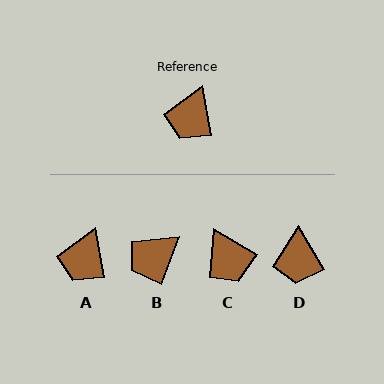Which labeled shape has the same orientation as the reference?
A.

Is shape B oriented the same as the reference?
No, it is off by about 31 degrees.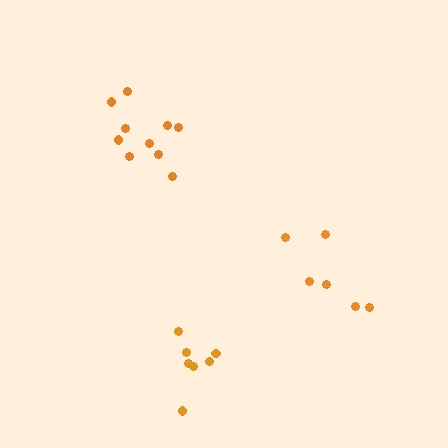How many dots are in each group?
Group 1: 6 dots, Group 2: 7 dots, Group 3: 10 dots (23 total).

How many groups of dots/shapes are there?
There are 3 groups.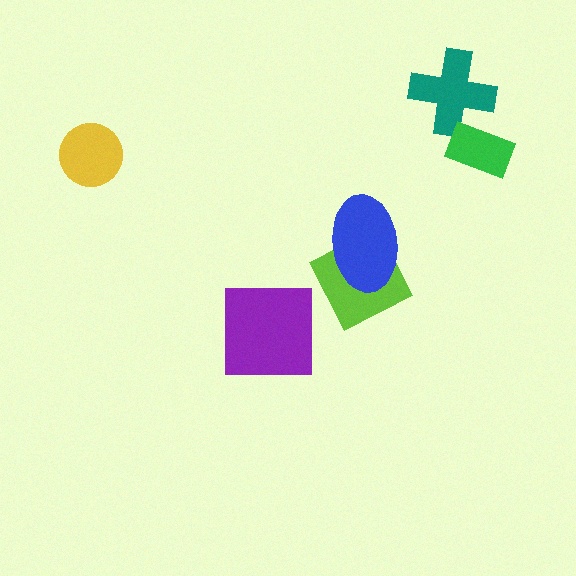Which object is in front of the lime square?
The blue ellipse is in front of the lime square.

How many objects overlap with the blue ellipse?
1 object overlaps with the blue ellipse.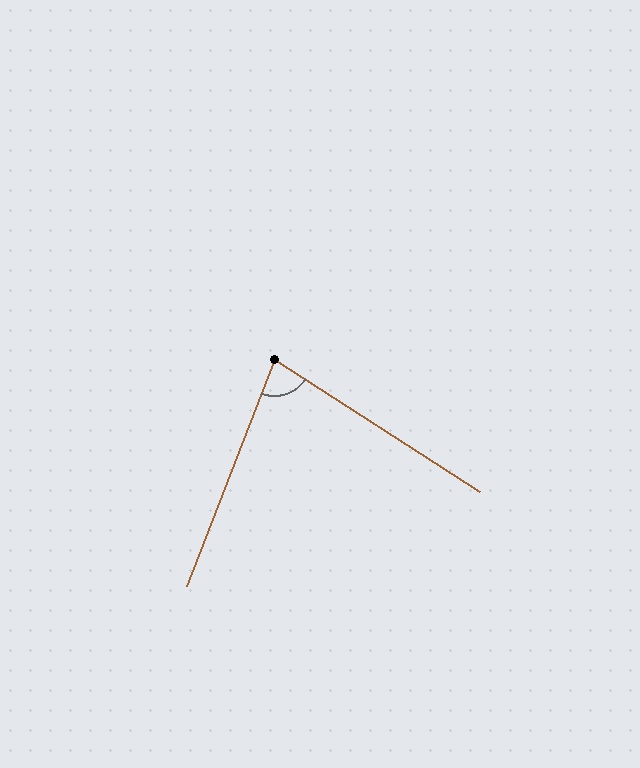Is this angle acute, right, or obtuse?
It is acute.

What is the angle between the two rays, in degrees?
Approximately 79 degrees.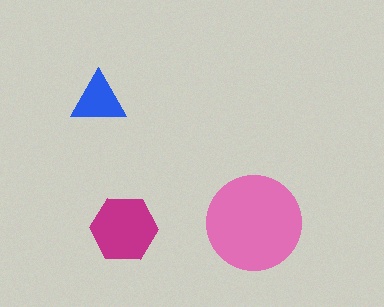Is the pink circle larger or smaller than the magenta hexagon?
Larger.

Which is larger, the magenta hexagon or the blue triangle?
The magenta hexagon.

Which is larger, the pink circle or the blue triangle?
The pink circle.